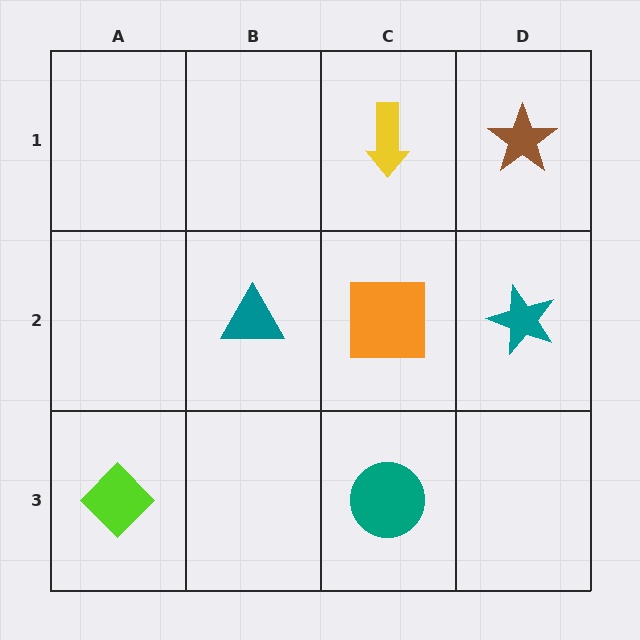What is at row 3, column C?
A teal circle.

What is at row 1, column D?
A brown star.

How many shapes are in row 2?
3 shapes.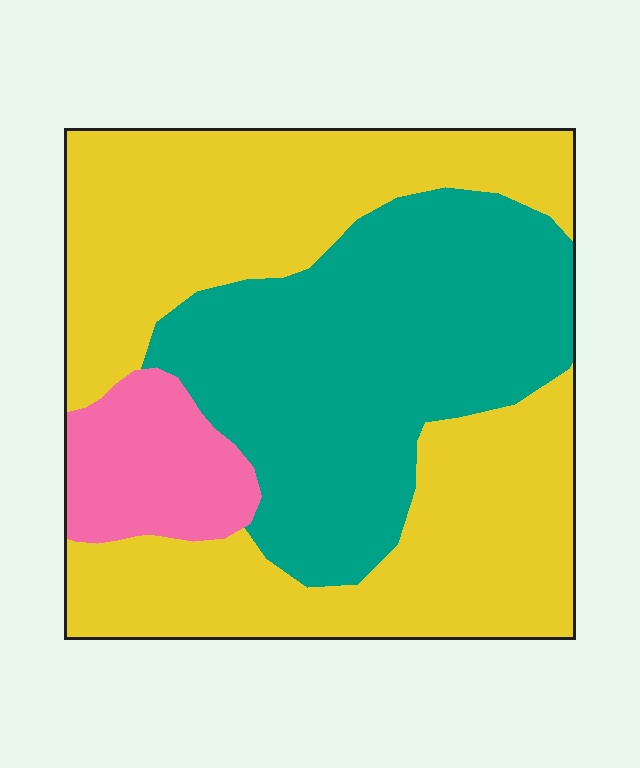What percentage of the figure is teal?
Teal covers 37% of the figure.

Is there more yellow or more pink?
Yellow.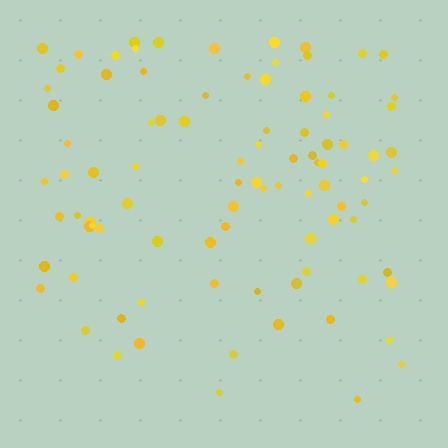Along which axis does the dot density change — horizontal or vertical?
Vertical.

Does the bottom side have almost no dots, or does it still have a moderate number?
Still a moderate number, just noticeably fewer than the top.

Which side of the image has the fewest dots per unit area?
The bottom.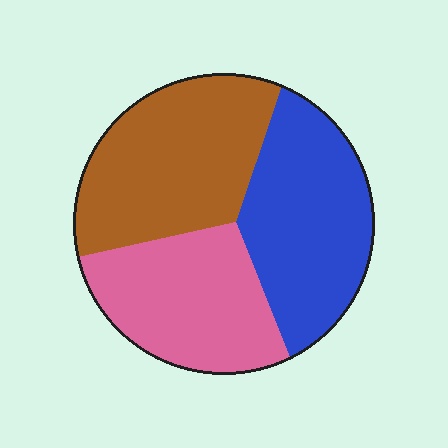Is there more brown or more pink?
Brown.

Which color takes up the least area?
Pink, at roughly 30%.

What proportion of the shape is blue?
Blue covers 34% of the shape.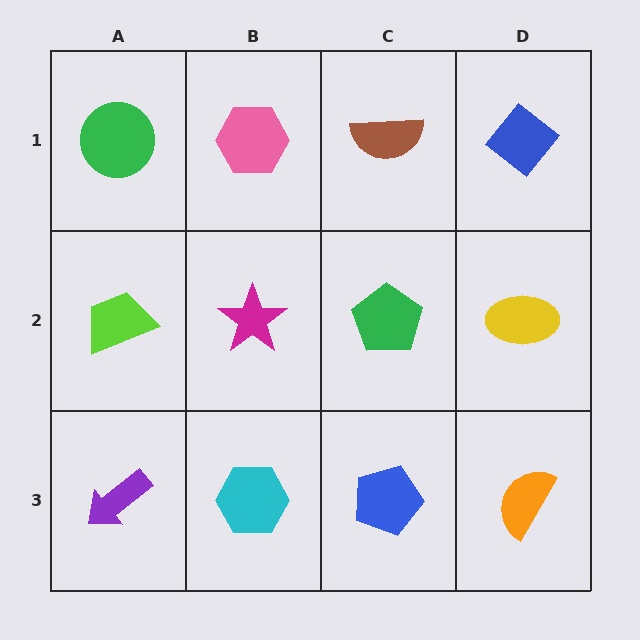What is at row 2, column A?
A lime trapezoid.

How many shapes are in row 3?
4 shapes.